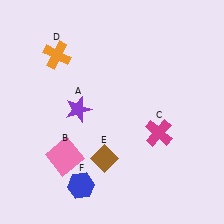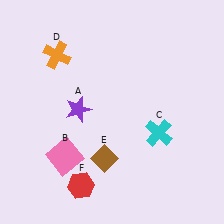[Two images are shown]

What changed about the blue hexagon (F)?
In Image 1, F is blue. In Image 2, it changed to red.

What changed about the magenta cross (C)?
In Image 1, C is magenta. In Image 2, it changed to cyan.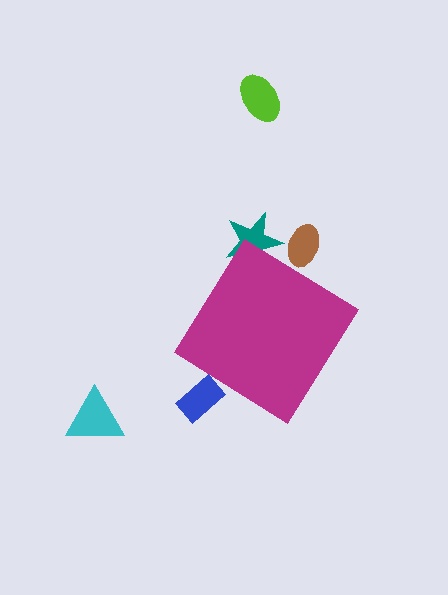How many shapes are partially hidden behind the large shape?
3 shapes are partially hidden.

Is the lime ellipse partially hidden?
No, the lime ellipse is fully visible.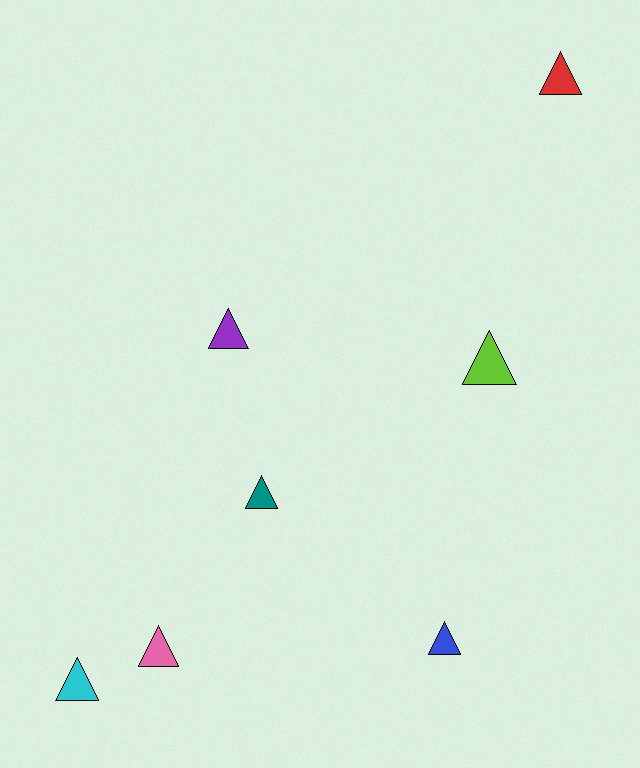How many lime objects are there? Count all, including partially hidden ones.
There is 1 lime object.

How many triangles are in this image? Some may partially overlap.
There are 7 triangles.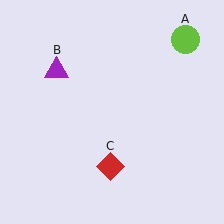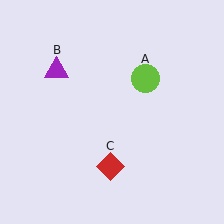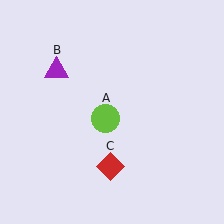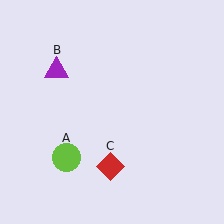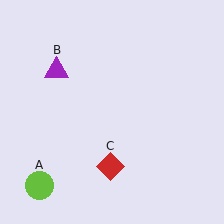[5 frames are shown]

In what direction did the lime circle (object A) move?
The lime circle (object A) moved down and to the left.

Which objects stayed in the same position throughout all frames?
Purple triangle (object B) and red diamond (object C) remained stationary.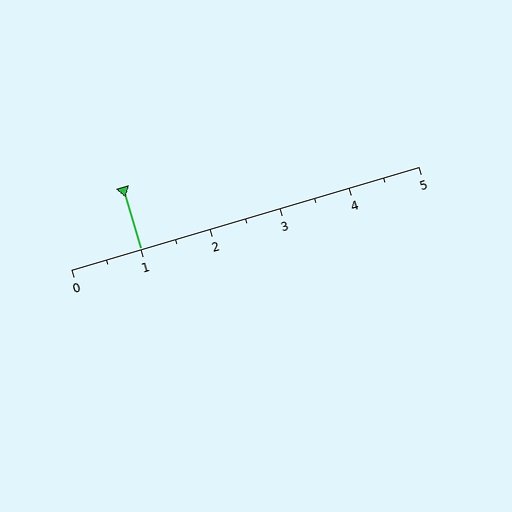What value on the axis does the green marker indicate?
The marker indicates approximately 1.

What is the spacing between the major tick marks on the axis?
The major ticks are spaced 1 apart.